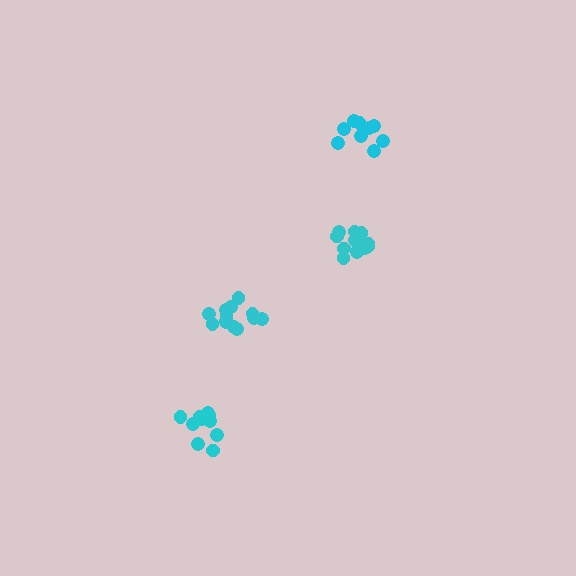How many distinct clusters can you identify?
There are 4 distinct clusters.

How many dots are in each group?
Group 1: 13 dots, Group 2: 9 dots, Group 3: 10 dots, Group 4: 13 dots (45 total).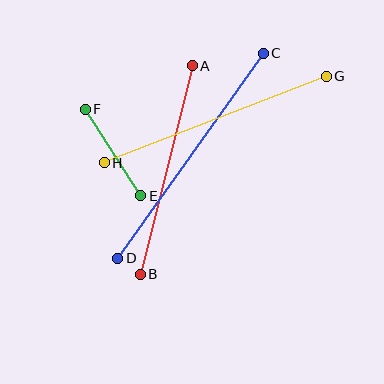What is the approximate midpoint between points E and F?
The midpoint is at approximately (113, 152) pixels.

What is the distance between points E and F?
The distance is approximately 103 pixels.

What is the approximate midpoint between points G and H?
The midpoint is at approximately (215, 119) pixels.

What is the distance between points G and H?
The distance is approximately 238 pixels.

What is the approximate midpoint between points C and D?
The midpoint is at approximately (190, 156) pixels.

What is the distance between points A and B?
The distance is approximately 215 pixels.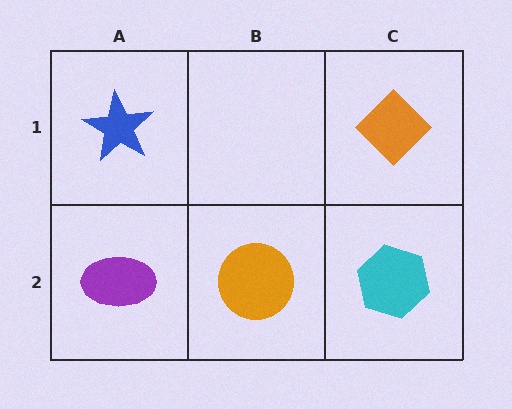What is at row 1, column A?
A blue star.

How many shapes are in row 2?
3 shapes.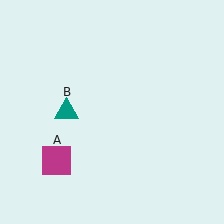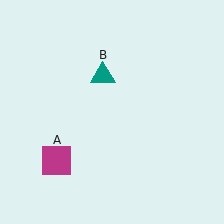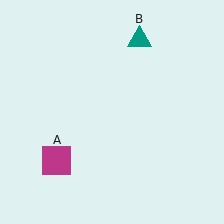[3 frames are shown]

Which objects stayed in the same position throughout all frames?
Magenta square (object A) remained stationary.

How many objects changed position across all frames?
1 object changed position: teal triangle (object B).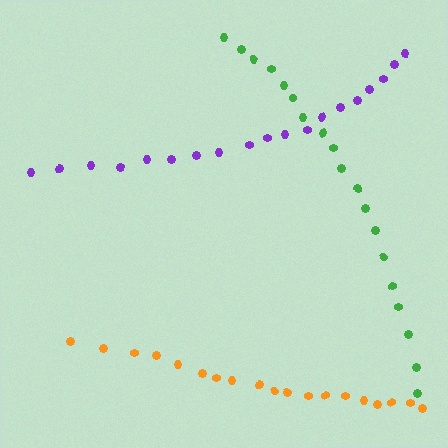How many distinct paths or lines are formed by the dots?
There are 3 distinct paths.